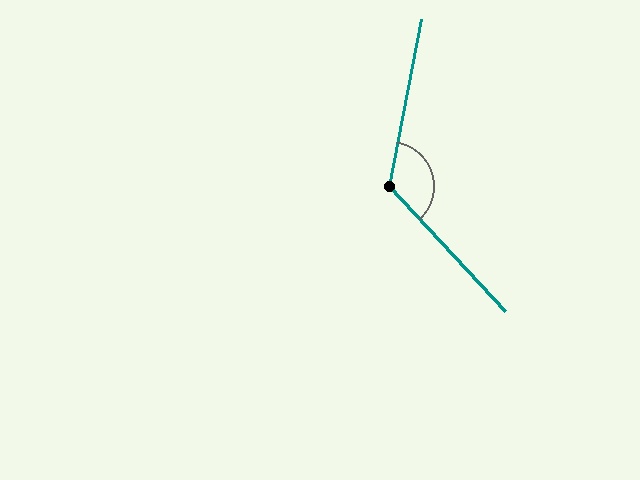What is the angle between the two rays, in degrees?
Approximately 127 degrees.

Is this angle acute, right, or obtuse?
It is obtuse.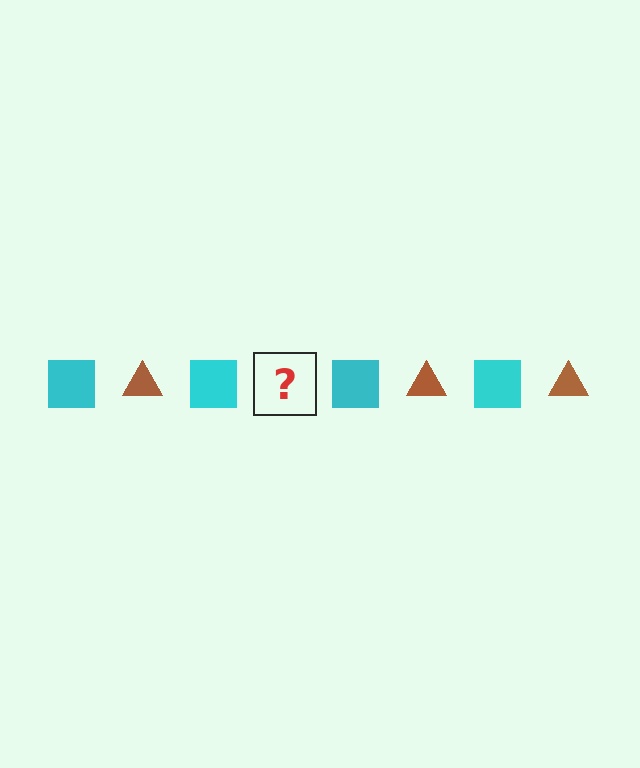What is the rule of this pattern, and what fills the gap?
The rule is that the pattern alternates between cyan square and brown triangle. The gap should be filled with a brown triangle.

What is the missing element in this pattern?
The missing element is a brown triangle.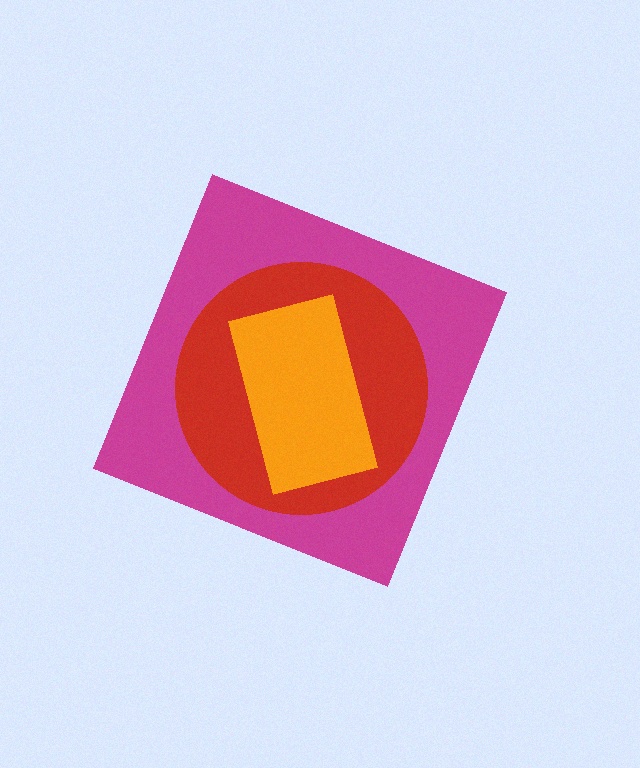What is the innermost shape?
The orange rectangle.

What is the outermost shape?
The magenta diamond.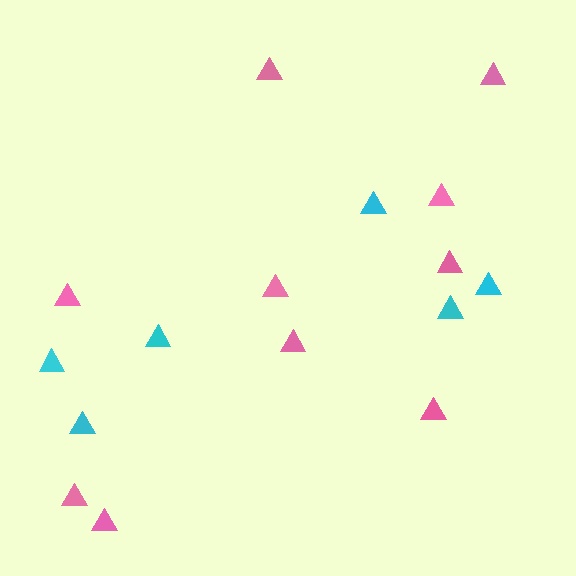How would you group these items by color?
There are 2 groups: one group of pink triangles (10) and one group of cyan triangles (6).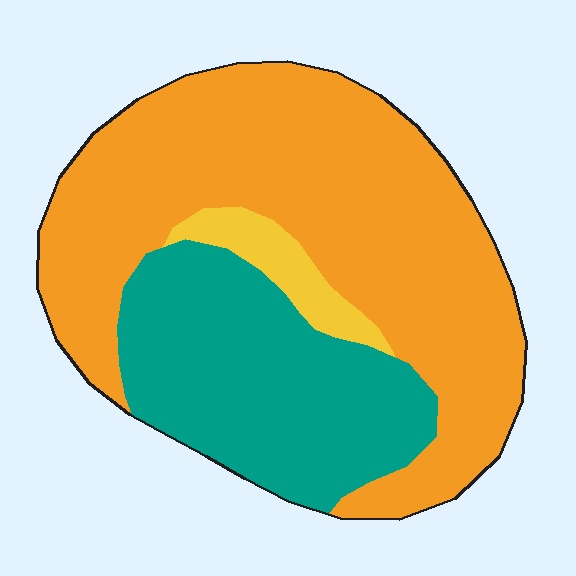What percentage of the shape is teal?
Teal covers around 30% of the shape.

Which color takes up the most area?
Orange, at roughly 60%.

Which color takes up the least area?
Yellow, at roughly 5%.